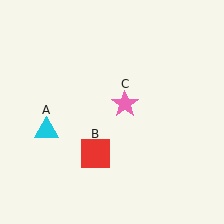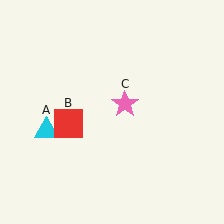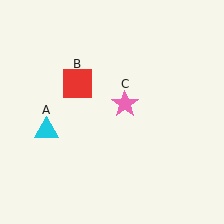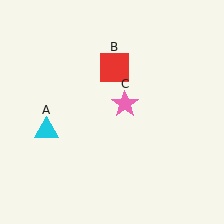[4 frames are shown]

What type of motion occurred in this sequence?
The red square (object B) rotated clockwise around the center of the scene.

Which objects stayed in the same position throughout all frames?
Cyan triangle (object A) and pink star (object C) remained stationary.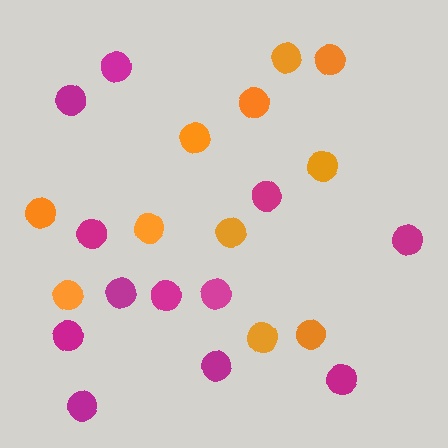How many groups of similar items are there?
There are 2 groups: one group of magenta circles (12) and one group of orange circles (11).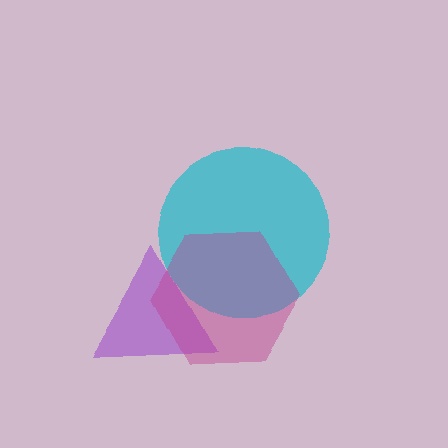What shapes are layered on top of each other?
The layered shapes are: a cyan circle, a purple triangle, a magenta hexagon.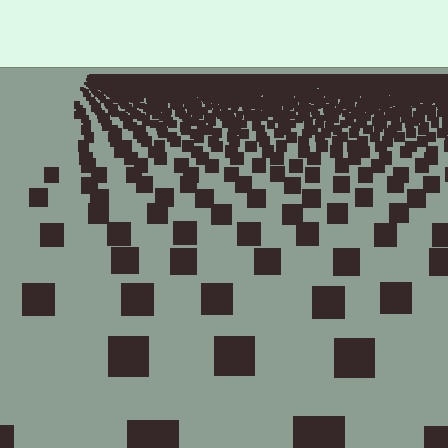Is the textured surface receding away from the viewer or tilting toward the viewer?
The surface is receding away from the viewer. Texture elements get smaller and denser toward the top.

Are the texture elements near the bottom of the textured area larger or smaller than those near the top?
Larger. Near the bottom, elements are closer to the viewer and appear at a bigger on-screen size.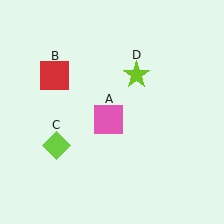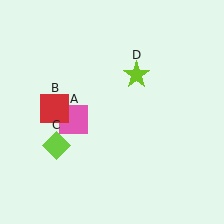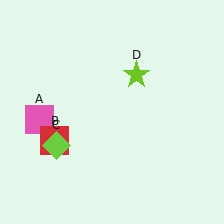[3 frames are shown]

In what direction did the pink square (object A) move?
The pink square (object A) moved left.